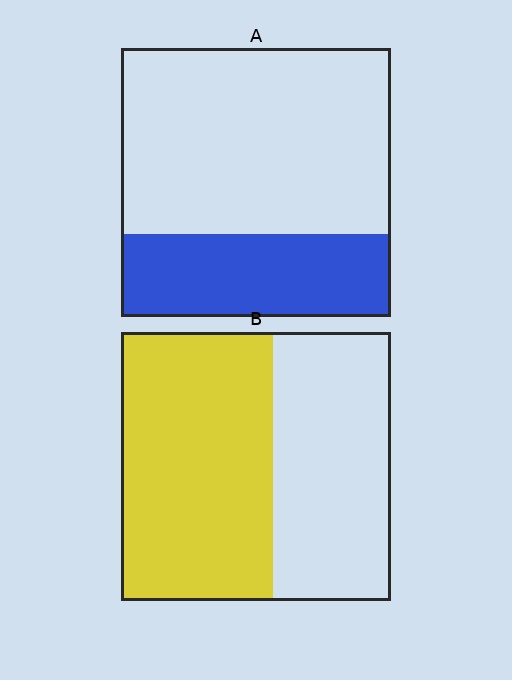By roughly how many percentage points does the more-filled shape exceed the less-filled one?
By roughly 25 percentage points (B over A).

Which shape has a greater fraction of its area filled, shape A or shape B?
Shape B.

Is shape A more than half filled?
No.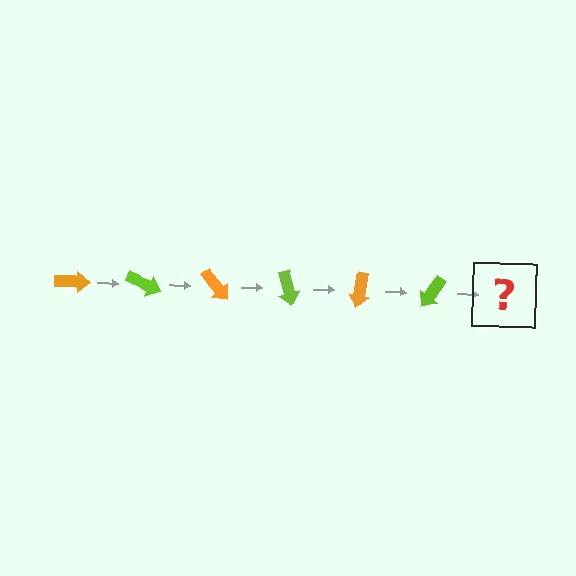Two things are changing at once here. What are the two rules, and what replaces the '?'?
The two rules are that it rotates 25 degrees each step and the color cycles through orange and lime. The '?' should be an orange arrow, rotated 150 degrees from the start.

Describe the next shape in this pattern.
It should be an orange arrow, rotated 150 degrees from the start.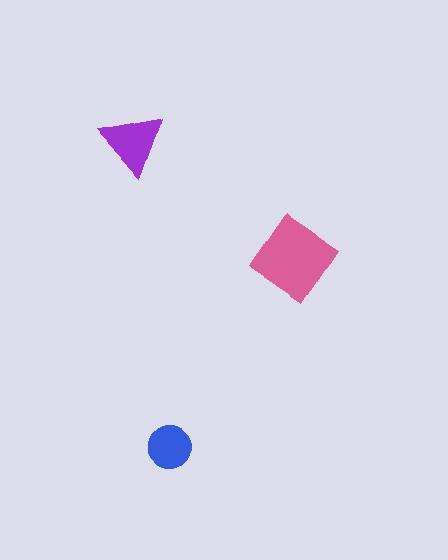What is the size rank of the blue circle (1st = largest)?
3rd.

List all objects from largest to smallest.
The pink diamond, the purple triangle, the blue circle.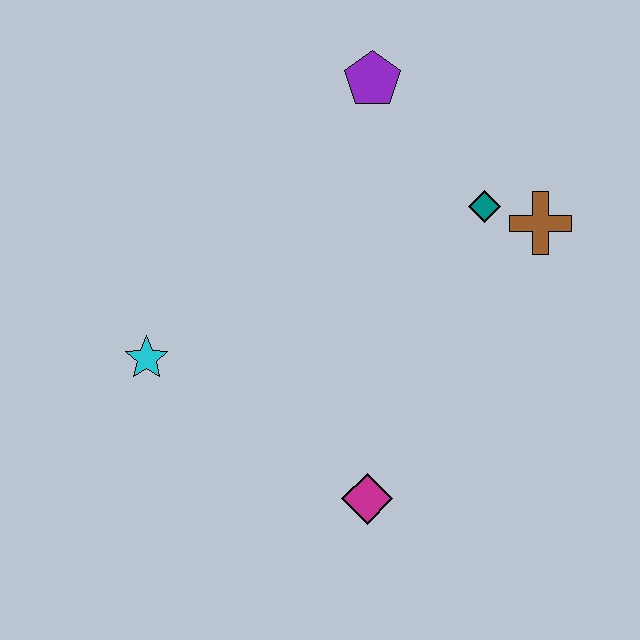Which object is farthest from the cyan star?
The brown cross is farthest from the cyan star.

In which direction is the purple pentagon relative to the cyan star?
The purple pentagon is above the cyan star.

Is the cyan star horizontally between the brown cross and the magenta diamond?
No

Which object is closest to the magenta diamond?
The cyan star is closest to the magenta diamond.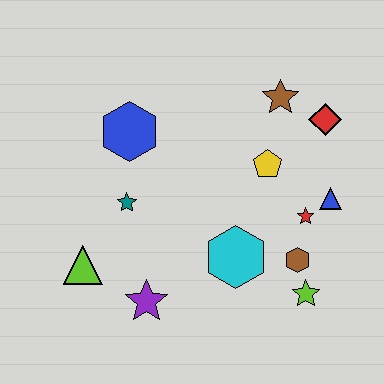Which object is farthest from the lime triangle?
The red diamond is farthest from the lime triangle.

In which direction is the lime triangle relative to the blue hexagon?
The lime triangle is below the blue hexagon.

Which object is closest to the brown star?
The red diamond is closest to the brown star.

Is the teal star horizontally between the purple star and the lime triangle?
Yes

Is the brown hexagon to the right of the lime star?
No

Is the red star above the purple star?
Yes